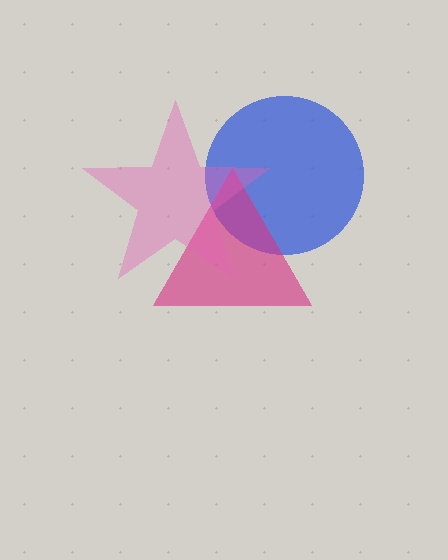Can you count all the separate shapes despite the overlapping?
Yes, there are 3 separate shapes.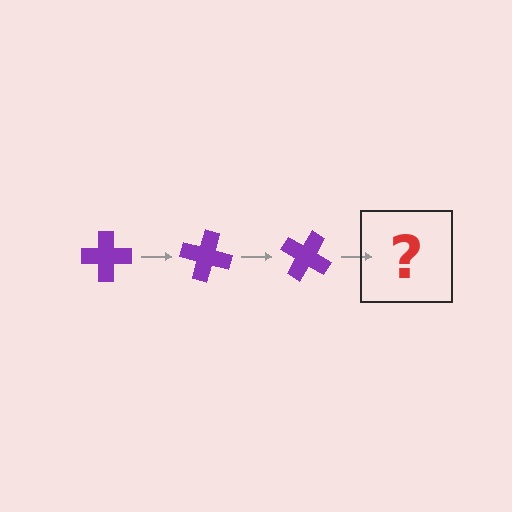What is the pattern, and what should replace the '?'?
The pattern is that the cross rotates 15 degrees each step. The '?' should be a purple cross rotated 45 degrees.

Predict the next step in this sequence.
The next step is a purple cross rotated 45 degrees.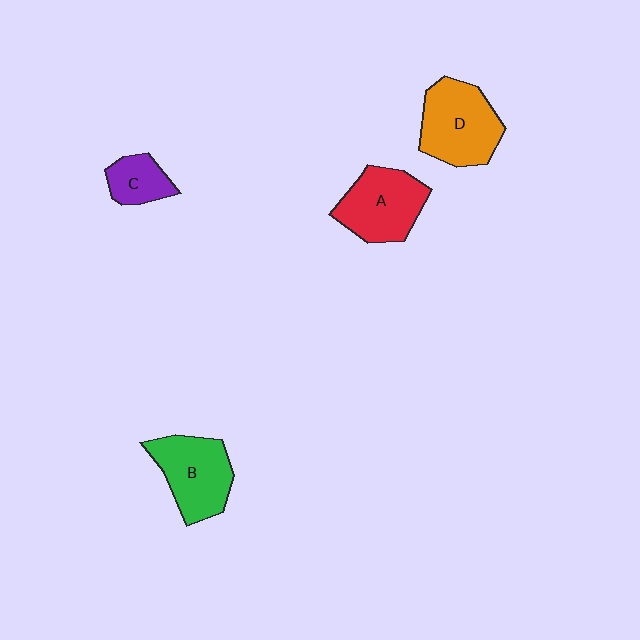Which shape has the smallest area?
Shape C (purple).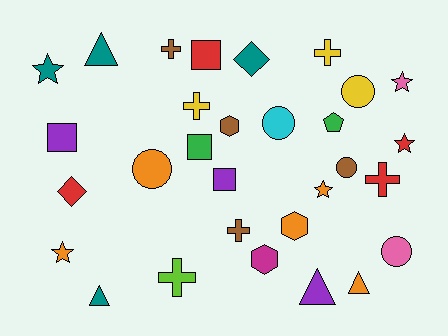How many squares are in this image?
There are 4 squares.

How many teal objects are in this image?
There are 4 teal objects.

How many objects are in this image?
There are 30 objects.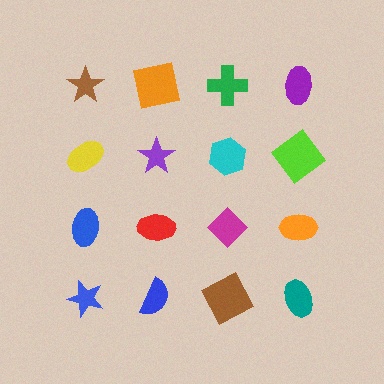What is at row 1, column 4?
A purple ellipse.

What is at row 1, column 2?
An orange square.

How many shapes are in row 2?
4 shapes.